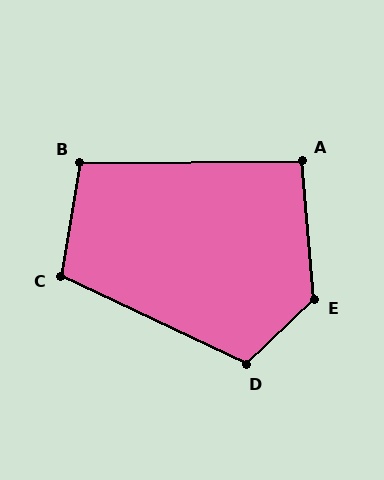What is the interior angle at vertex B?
Approximately 100 degrees (obtuse).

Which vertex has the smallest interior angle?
A, at approximately 94 degrees.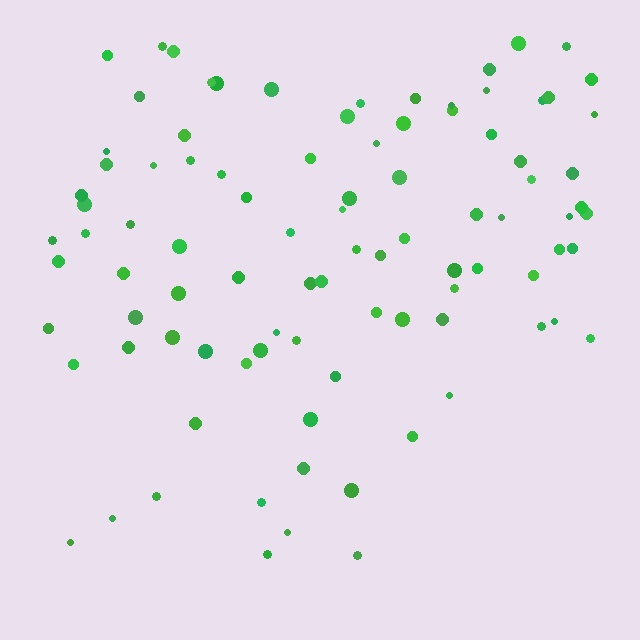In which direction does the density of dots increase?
From bottom to top, with the top side densest.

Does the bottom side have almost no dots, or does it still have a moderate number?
Still a moderate number, just noticeably fewer than the top.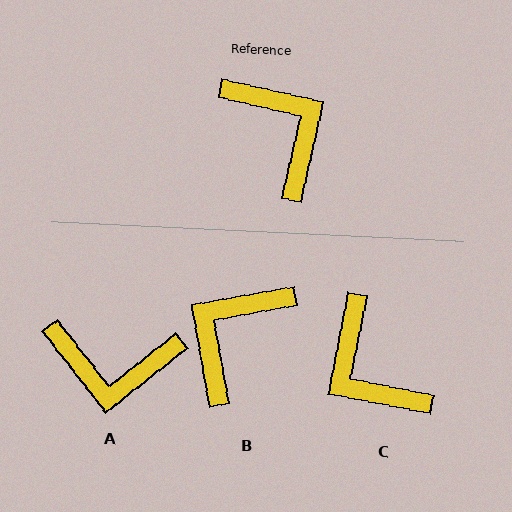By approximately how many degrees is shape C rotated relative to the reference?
Approximately 179 degrees clockwise.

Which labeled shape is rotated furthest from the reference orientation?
C, about 179 degrees away.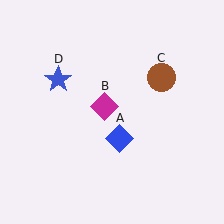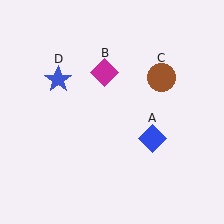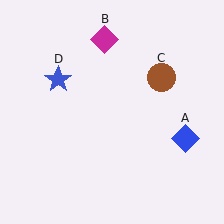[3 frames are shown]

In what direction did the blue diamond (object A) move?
The blue diamond (object A) moved right.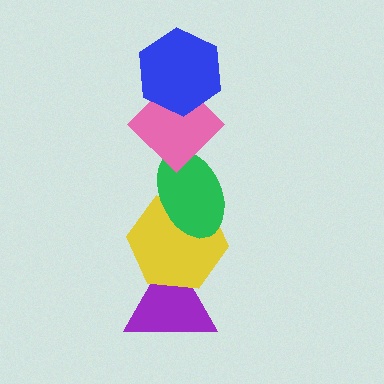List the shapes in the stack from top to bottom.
From top to bottom: the blue hexagon, the pink diamond, the green ellipse, the yellow hexagon, the purple triangle.